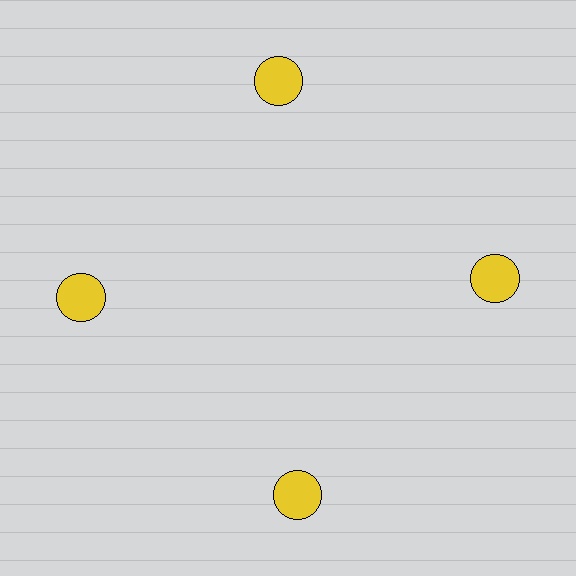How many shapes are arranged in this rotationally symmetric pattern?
There are 4 shapes, arranged in 4 groups of 1.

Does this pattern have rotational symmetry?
Yes, this pattern has 4-fold rotational symmetry. It looks the same after rotating 90 degrees around the center.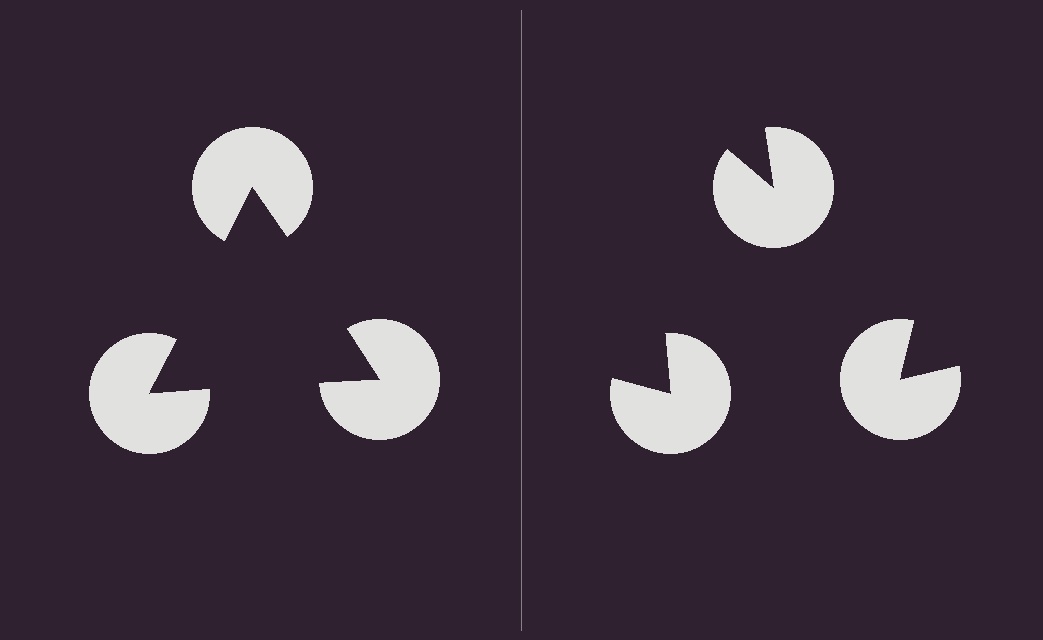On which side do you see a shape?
An illusory triangle appears on the left side. On the right side the wedge cuts are rotated, so no coherent shape forms.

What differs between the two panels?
The pac-man discs are positioned identically on both sides; only the wedge orientations differ. On the left they align to a triangle; on the right they are misaligned.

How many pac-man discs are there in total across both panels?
6 — 3 on each side.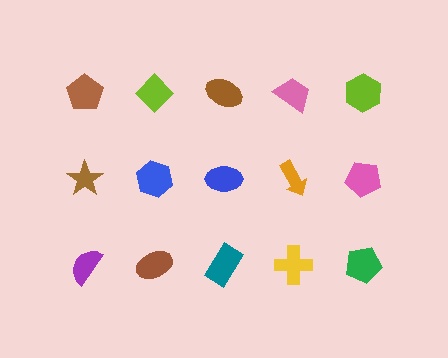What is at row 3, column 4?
A yellow cross.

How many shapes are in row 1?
5 shapes.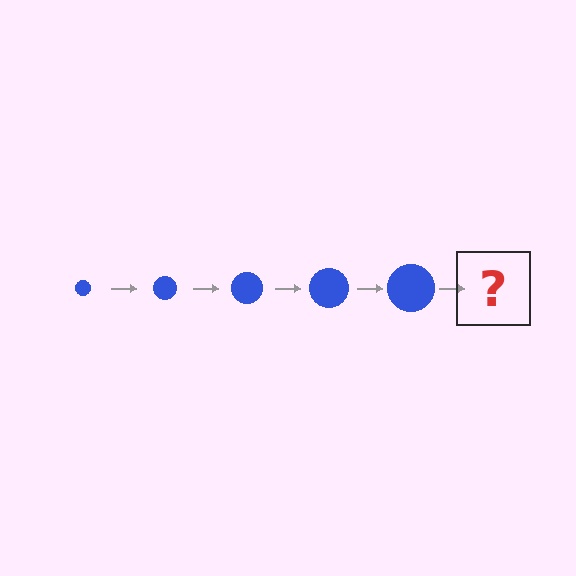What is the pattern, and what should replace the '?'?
The pattern is that the circle gets progressively larger each step. The '?' should be a blue circle, larger than the previous one.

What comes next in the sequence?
The next element should be a blue circle, larger than the previous one.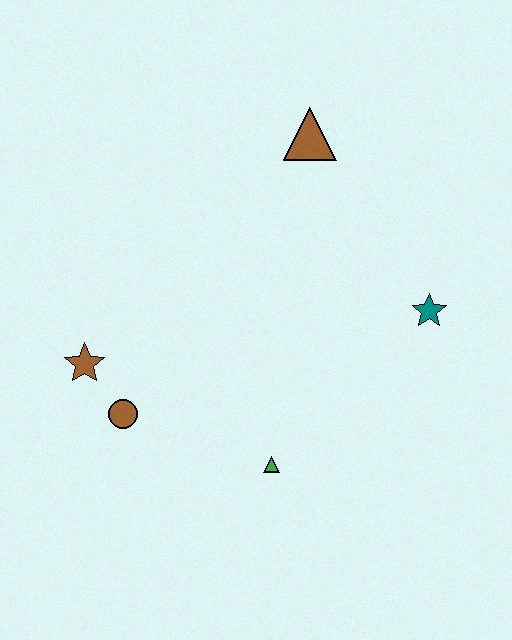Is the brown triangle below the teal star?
No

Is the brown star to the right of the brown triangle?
No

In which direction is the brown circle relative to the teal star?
The brown circle is to the left of the teal star.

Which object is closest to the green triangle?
The brown circle is closest to the green triangle.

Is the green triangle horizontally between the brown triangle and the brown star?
Yes